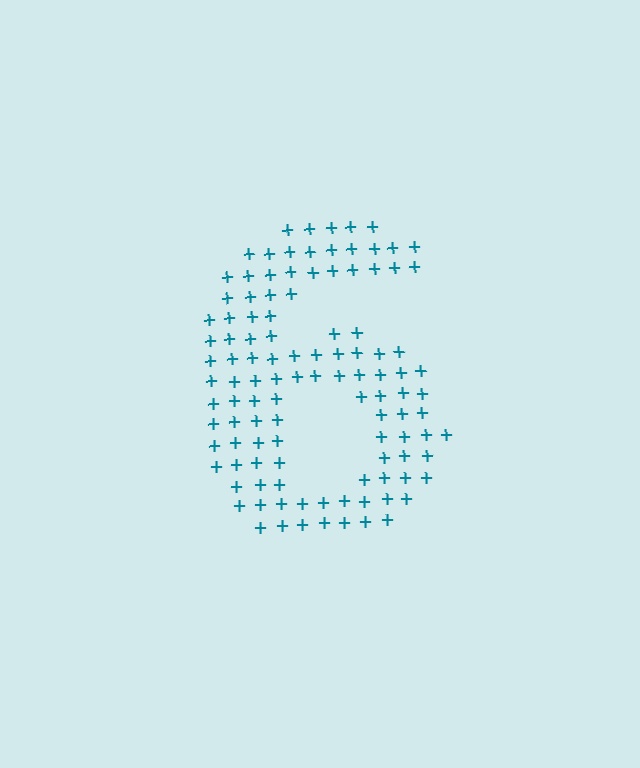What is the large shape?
The large shape is the digit 6.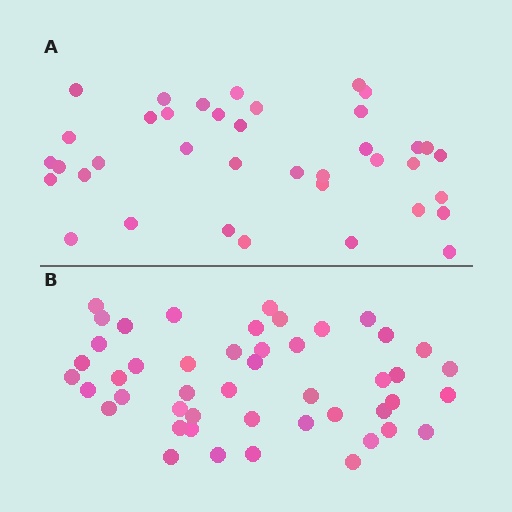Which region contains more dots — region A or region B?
Region B (the bottom region) has more dots.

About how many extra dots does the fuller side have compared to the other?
Region B has roughly 8 or so more dots than region A.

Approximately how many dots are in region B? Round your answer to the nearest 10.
About 50 dots. (The exact count is 47, which rounds to 50.)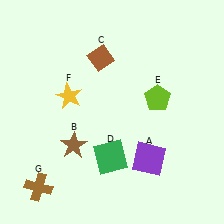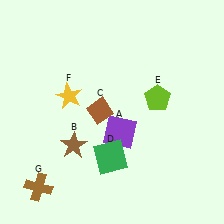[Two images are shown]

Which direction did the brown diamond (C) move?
The brown diamond (C) moved down.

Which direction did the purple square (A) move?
The purple square (A) moved left.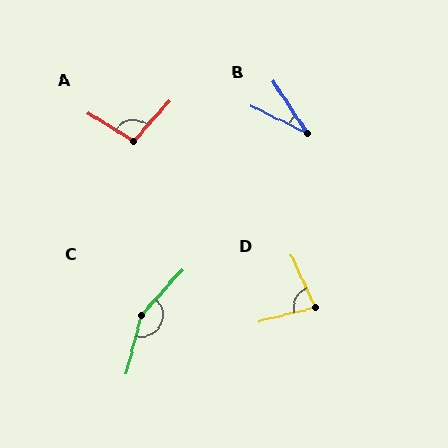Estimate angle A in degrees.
Approximately 99 degrees.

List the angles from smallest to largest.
B (31°), D (80°), A (99°), C (151°).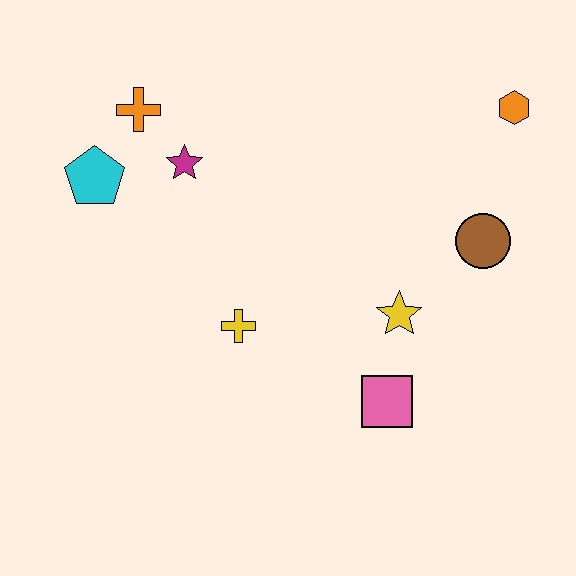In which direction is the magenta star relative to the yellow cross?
The magenta star is above the yellow cross.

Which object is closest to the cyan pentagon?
The orange cross is closest to the cyan pentagon.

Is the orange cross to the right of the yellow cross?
No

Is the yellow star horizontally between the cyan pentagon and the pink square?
No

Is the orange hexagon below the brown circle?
No